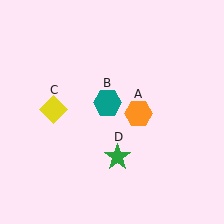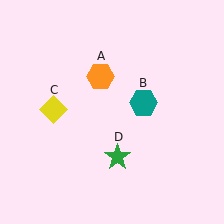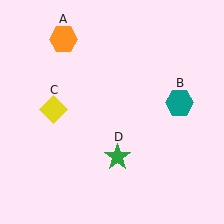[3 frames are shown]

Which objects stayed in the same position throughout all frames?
Yellow diamond (object C) and green star (object D) remained stationary.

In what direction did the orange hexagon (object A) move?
The orange hexagon (object A) moved up and to the left.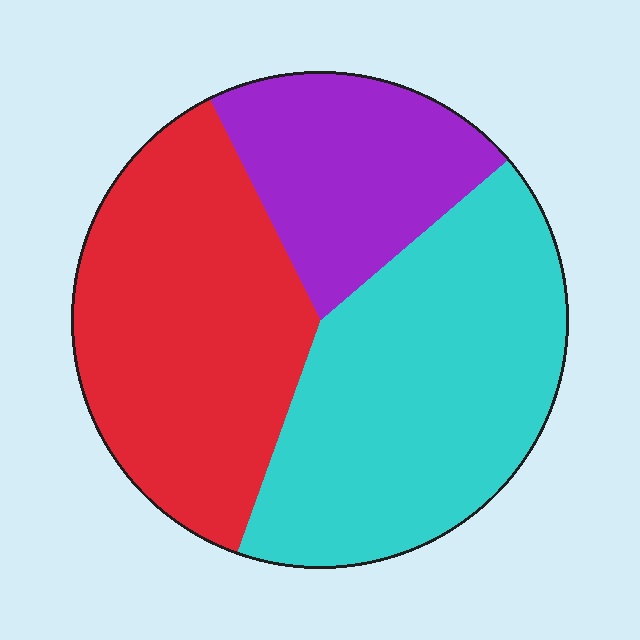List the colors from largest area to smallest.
From largest to smallest: cyan, red, purple.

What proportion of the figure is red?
Red takes up about three eighths (3/8) of the figure.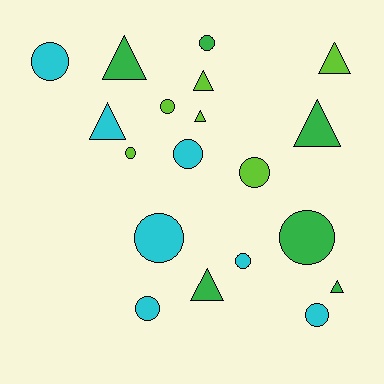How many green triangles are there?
There are 4 green triangles.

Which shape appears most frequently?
Circle, with 11 objects.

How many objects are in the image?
There are 19 objects.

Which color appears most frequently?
Cyan, with 7 objects.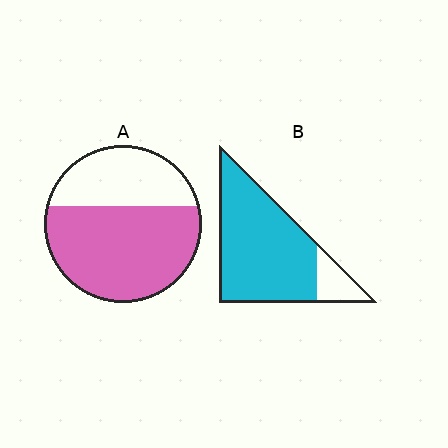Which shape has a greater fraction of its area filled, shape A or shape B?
Shape B.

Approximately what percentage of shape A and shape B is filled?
A is approximately 65% and B is approximately 85%.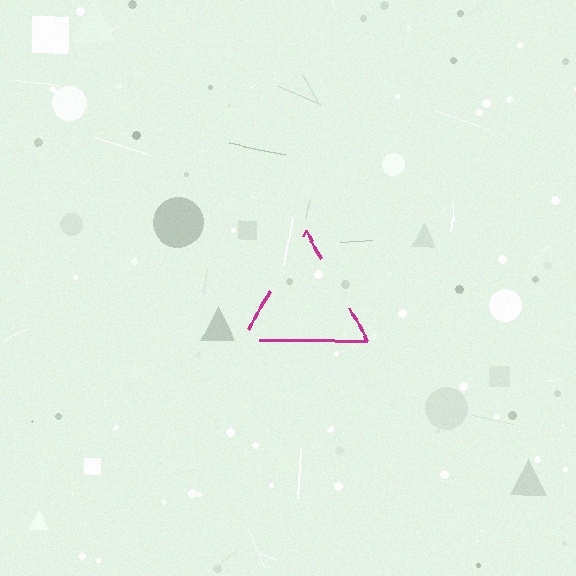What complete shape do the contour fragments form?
The contour fragments form a triangle.